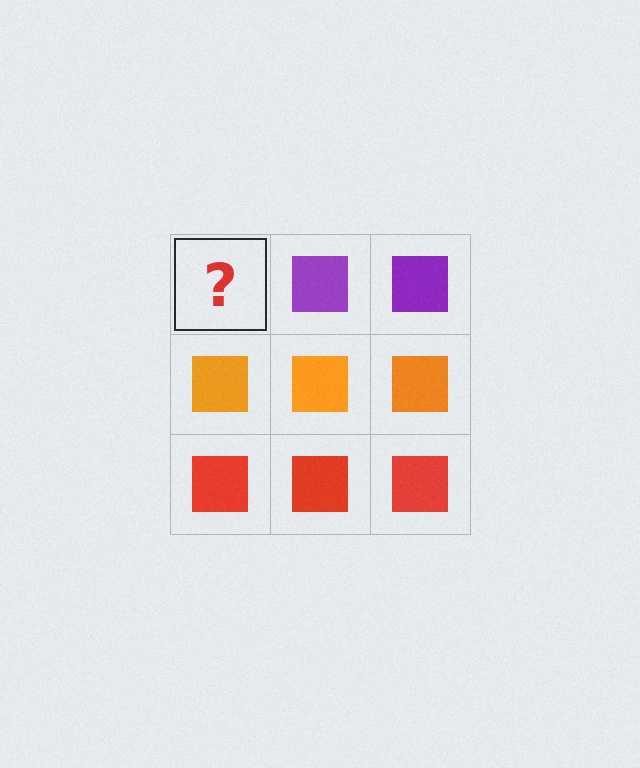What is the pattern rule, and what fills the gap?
The rule is that each row has a consistent color. The gap should be filled with a purple square.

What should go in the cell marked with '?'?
The missing cell should contain a purple square.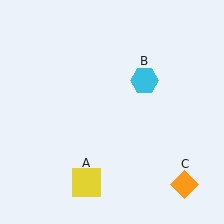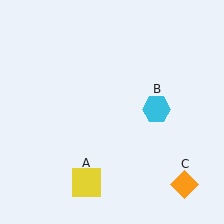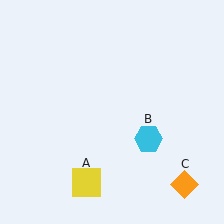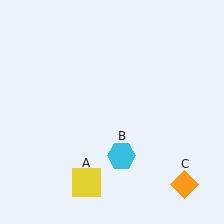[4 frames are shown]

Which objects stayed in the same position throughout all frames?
Yellow square (object A) and orange diamond (object C) remained stationary.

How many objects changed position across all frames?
1 object changed position: cyan hexagon (object B).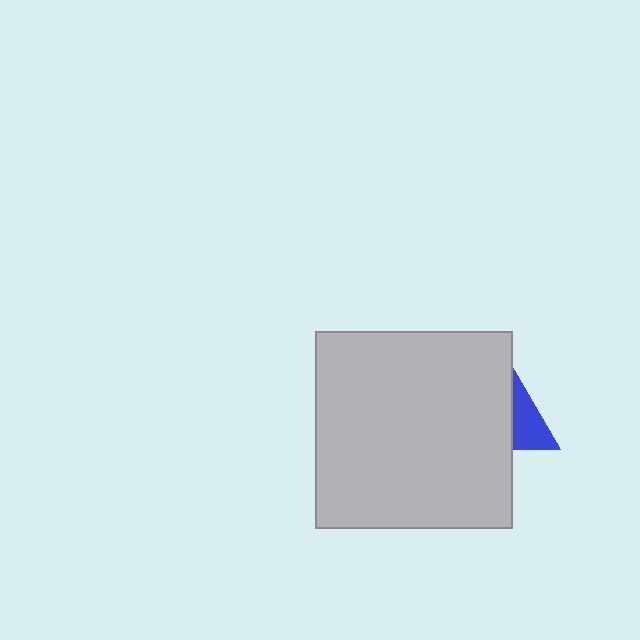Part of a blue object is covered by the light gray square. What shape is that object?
It is a triangle.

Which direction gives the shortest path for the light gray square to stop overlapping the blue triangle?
Moving left gives the shortest separation.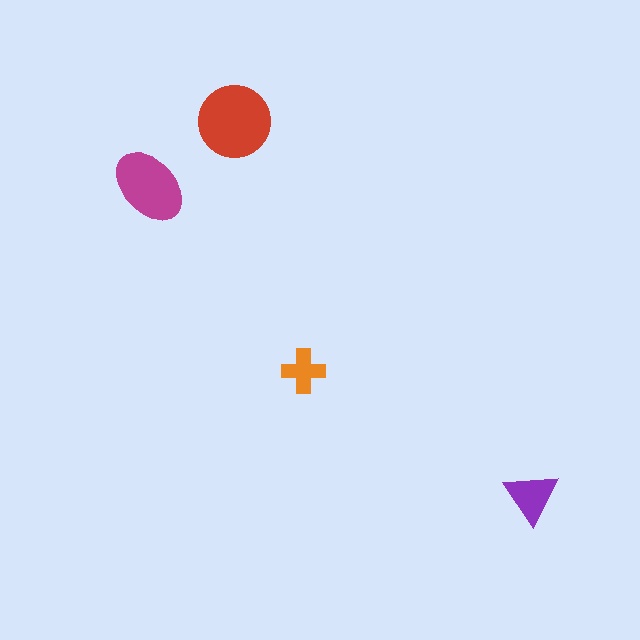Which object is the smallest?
The orange cross.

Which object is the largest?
The red circle.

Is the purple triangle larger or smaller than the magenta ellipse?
Smaller.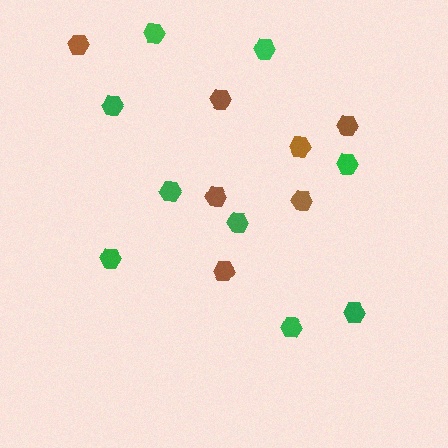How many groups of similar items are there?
There are 2 groups: one group of green hexagons (9) and one group of brown hexagons (7).